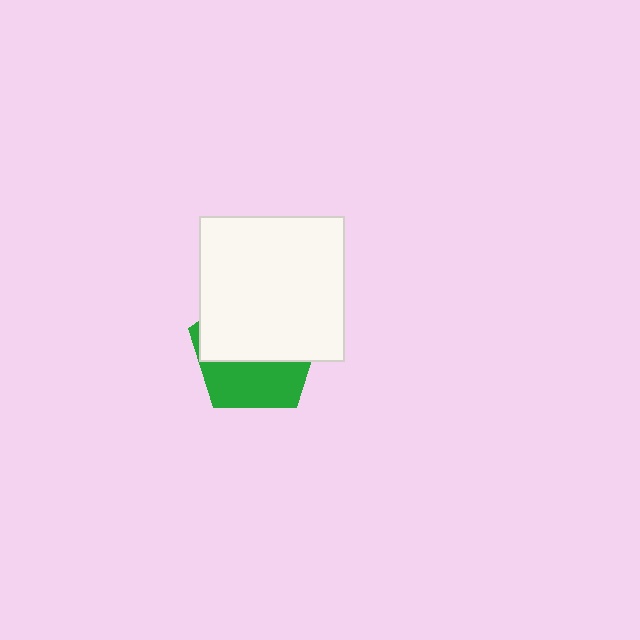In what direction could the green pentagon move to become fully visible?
The green pentagon could move down. That would shift it out from behind the white square entirely.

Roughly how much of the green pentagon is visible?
A small part of it is visible (roughly 40%).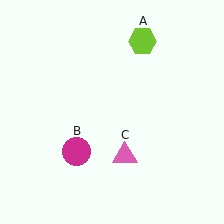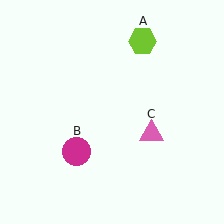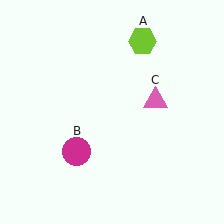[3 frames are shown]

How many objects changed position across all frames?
1 object changed position: pink triangle (object C).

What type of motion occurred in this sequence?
The pink triangle (object C) rotated counterclockwise around the center of the scene.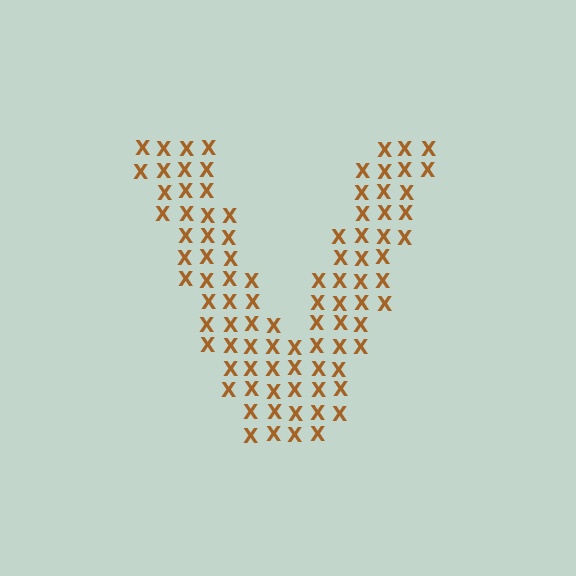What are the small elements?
The small elements are letter X's.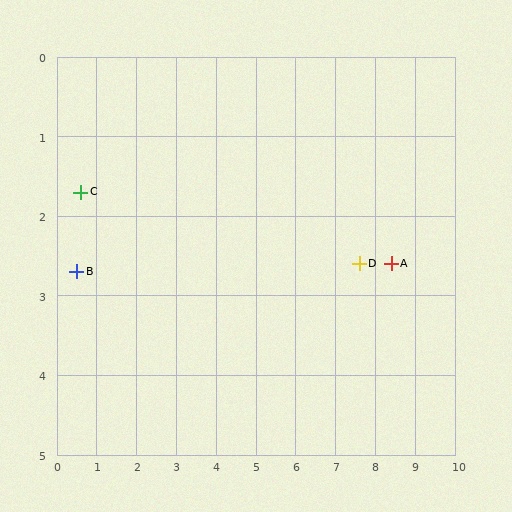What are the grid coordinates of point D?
Point D is at approximately (7.6, 2.6).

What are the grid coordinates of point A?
Point A is at approximately (8.4, 2.6).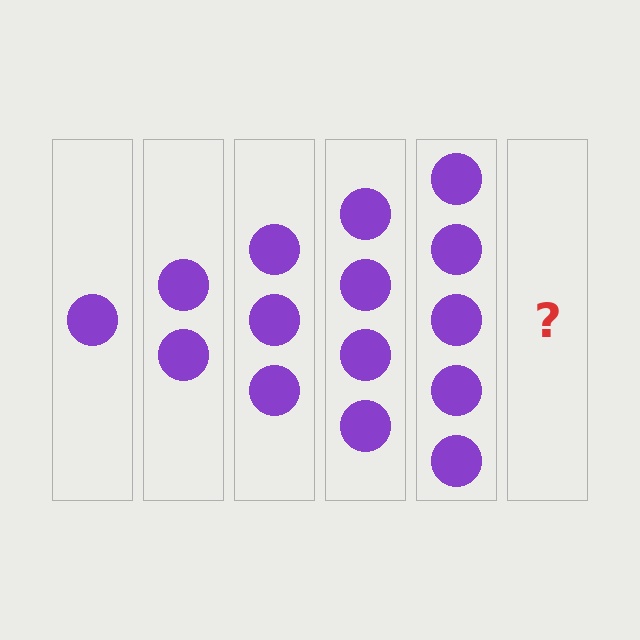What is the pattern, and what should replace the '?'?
The pattern is that each step adds one more circle. The '?' should be 6 circles.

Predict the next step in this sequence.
The next step is 6 circles.